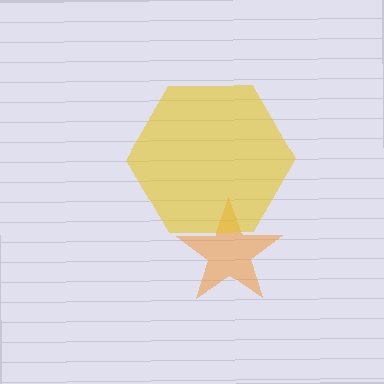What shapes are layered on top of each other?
The layered shapes are: an orange star, a yellow hexagon.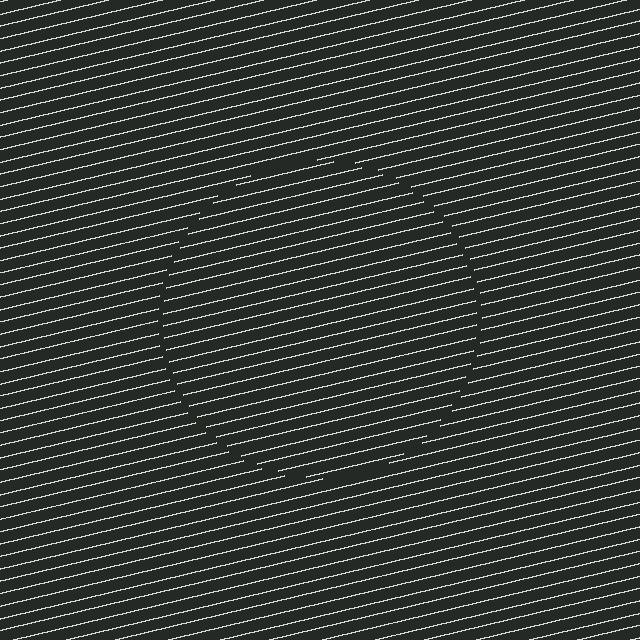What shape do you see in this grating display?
An illusory circle. The interior of the shape contains the same grating, shifted by half a period — the contour is defined by the phase discontinuity where line-ends from the inner and outer gratings abut.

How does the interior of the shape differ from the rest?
The interior of the shape contains the same grating, shifted by half a period — the contour is defined by the phase discontinuity where line-ends from the inner and outer gratings abut.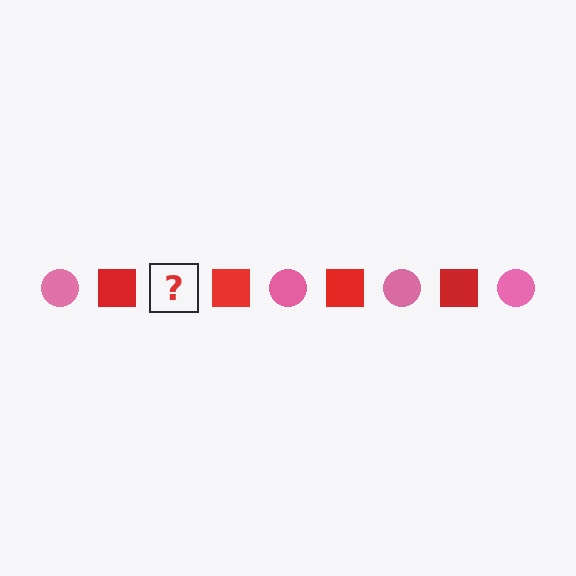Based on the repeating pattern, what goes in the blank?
The blank should be a pink circle.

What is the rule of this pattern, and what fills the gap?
The rule is that the pattern alternates between pink circle and red square. The gap should be filled with a pink circle.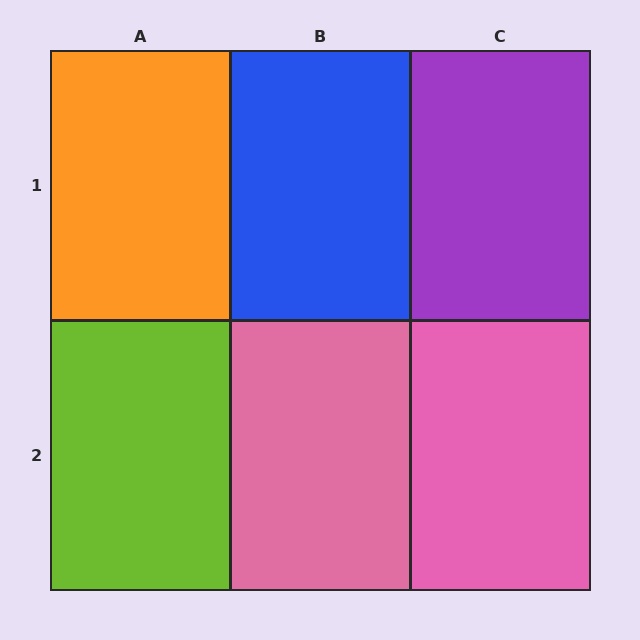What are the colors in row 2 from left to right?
Lime, pink, pink.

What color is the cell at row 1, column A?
Orange.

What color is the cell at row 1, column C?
Purple.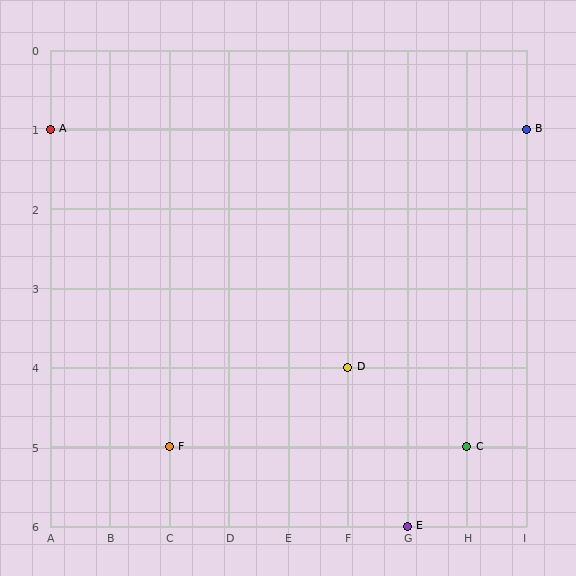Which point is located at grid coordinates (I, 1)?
Point B is at (I, 1).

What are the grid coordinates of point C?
Point C is at grid coordinates (H, 5).